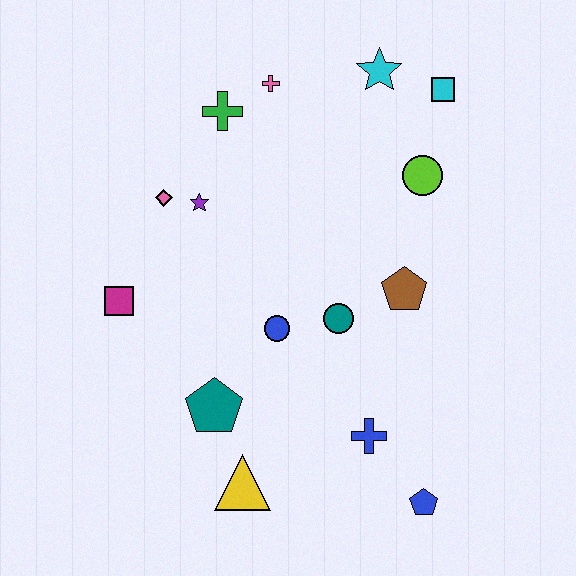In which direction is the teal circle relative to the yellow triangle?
The teal circle is above the yellow triangle.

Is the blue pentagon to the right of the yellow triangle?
Yes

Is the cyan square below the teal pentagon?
No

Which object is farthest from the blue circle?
The cyan square is farthest from the blue circle.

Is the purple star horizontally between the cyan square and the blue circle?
No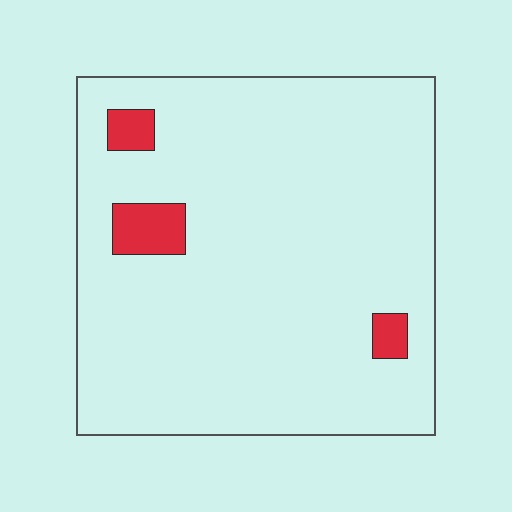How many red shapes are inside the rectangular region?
3.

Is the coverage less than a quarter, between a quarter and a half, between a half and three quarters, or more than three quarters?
Less than a quarter.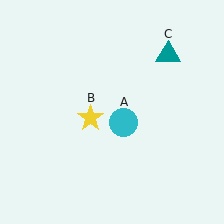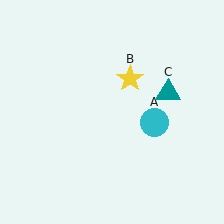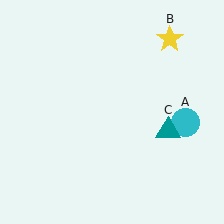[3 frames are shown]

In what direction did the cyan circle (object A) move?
The cyan circle (object A) moved right.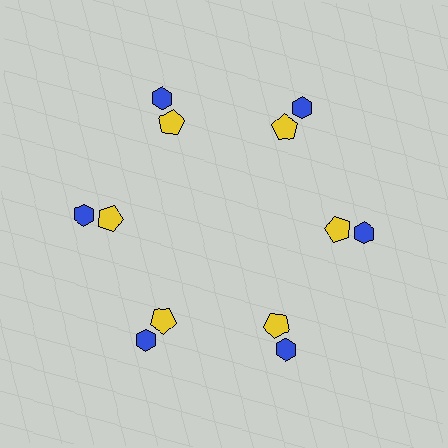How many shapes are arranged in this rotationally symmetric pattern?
There are 12 shapes, arranged in 6 groups of 2.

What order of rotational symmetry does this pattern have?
This pattern has 6-fold rotational symmetry.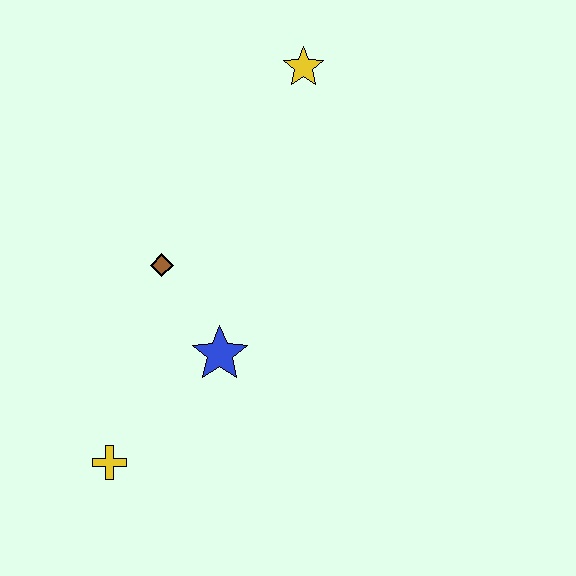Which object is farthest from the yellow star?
The yellow cross is farthest from the yellow star.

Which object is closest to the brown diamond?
The blue star is closest to the brown diamond.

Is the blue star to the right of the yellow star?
No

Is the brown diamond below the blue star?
No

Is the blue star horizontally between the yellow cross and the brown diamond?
No